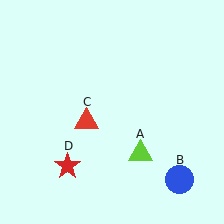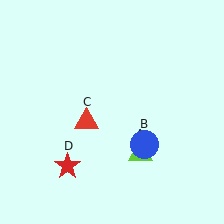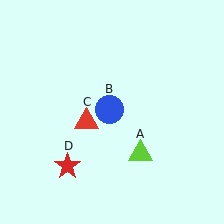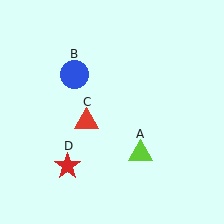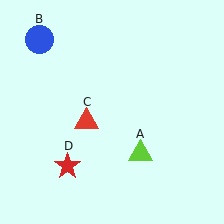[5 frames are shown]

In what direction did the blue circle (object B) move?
The blue circle (object B) moved up and to the left.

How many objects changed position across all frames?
1 object changed position: blue circle (object B).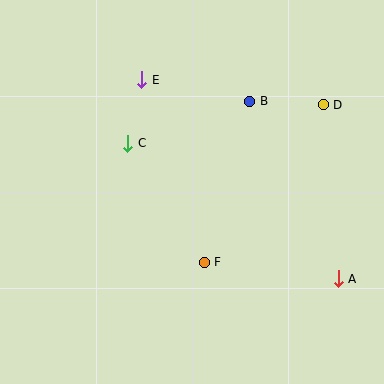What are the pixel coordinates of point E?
Point E is at (142, 80).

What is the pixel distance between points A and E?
The distance between A and E is 280 pixels.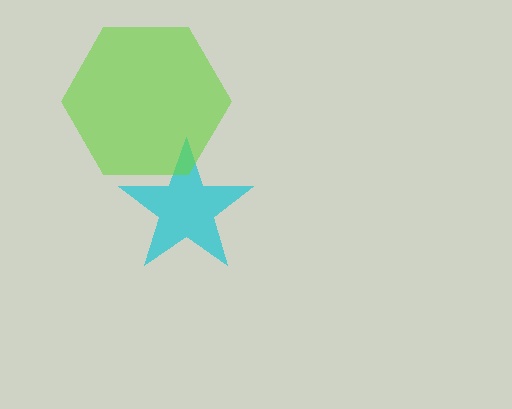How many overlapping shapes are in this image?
There are 2 overlapping shapes in the image.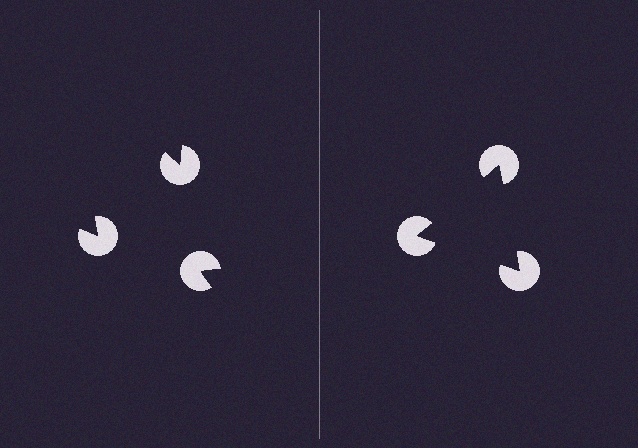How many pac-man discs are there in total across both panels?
6 — 3 on each side.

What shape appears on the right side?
An illusory triangle.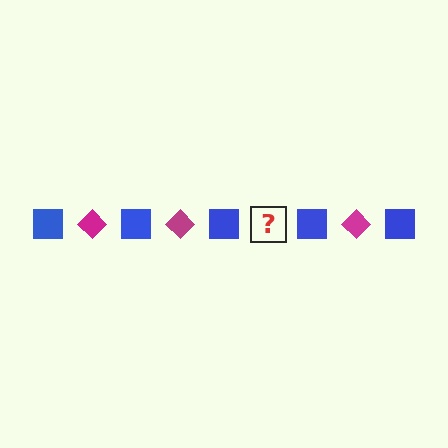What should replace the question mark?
The question mark should be replaced with a magenta diamond.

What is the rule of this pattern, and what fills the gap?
The rule is that the pattern alternates between blue square and magenta diamond. The gap should be filled with a magenta diamond.